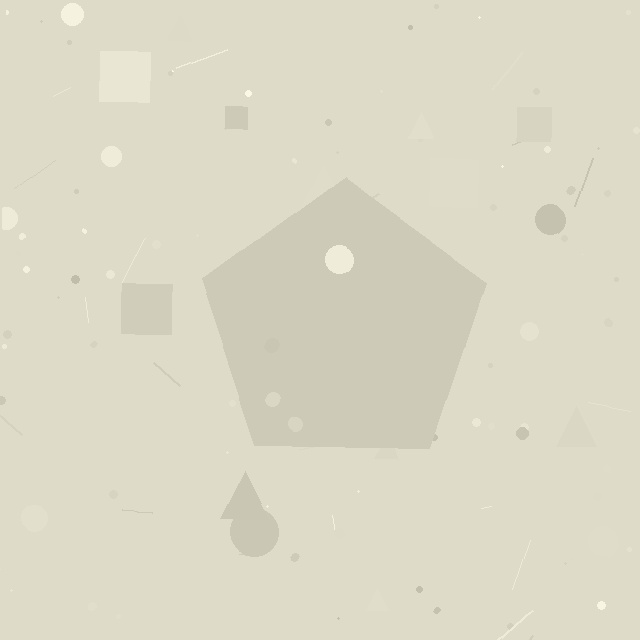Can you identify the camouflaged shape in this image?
The camouflaged shape is a pentagon.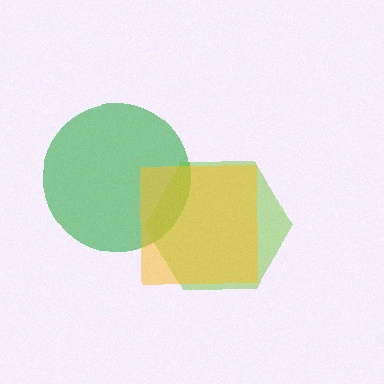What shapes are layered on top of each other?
The layered shapes are: a green circle, a lime hexagon, a yellow square.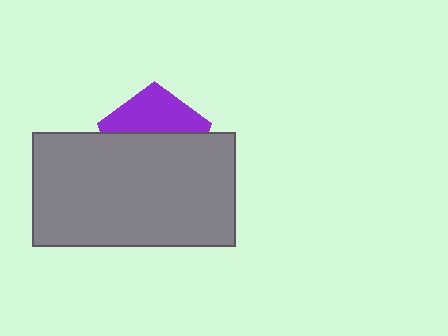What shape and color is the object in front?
The object in front is a gray rectangle.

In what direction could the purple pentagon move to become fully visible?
The purple pentagon could move up. That would shift it out from behind the gray rectangle entirely.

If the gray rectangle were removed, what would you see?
You would see the complete purple pentagon.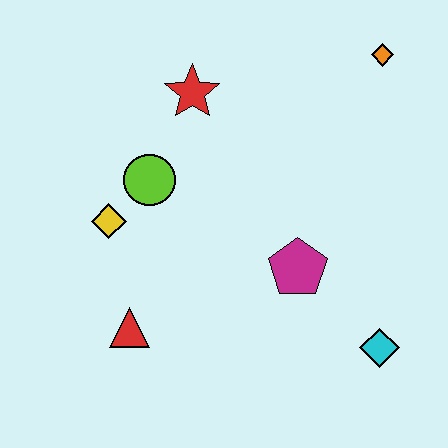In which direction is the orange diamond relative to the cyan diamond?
The orange diamond is above the cyan diamond.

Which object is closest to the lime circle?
The yellow diamond is closest to the lime circle.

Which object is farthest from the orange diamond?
The red triangle is farthest from the orange diamond.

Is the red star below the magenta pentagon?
No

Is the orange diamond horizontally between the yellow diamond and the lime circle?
No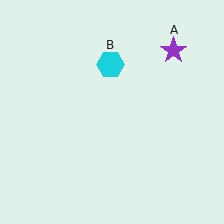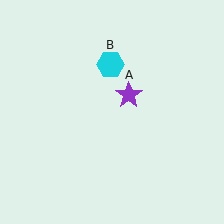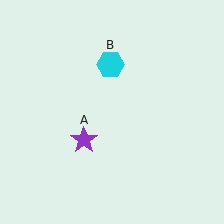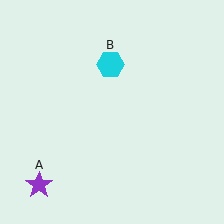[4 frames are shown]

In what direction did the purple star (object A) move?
The purple star (object A) moved down and to the left.